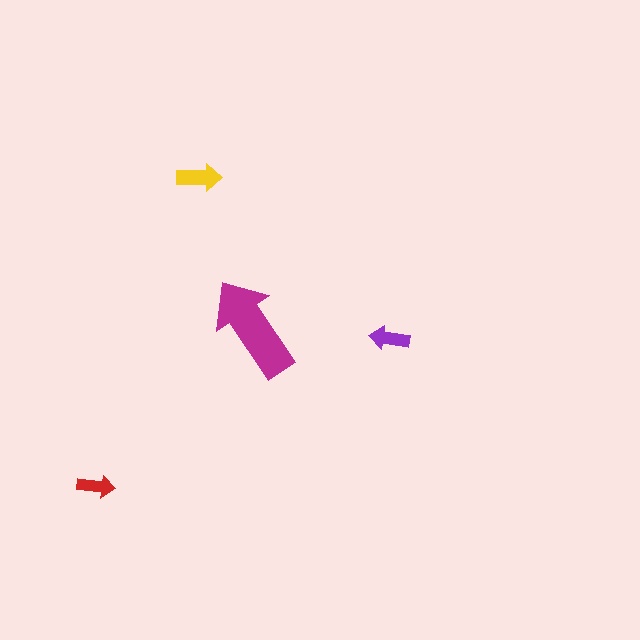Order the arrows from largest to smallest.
the magenta one, the yellow one, the purple one, the red one.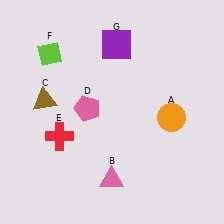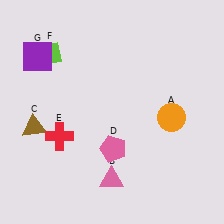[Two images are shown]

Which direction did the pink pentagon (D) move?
The pink pentagon (D) moved down.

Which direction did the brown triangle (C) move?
The brown triangle (C) moved down.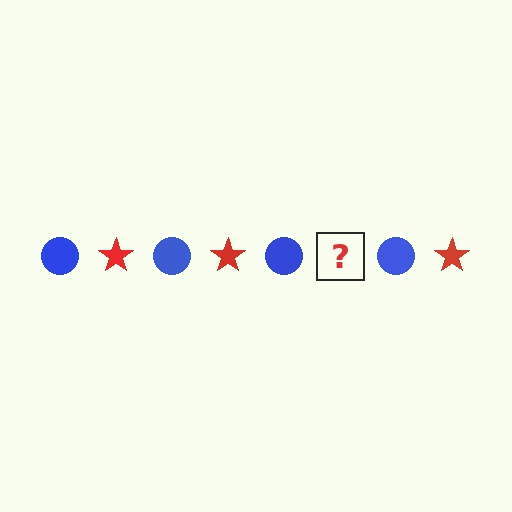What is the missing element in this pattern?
The missing element is a red star.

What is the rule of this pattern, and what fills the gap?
The rule is that the pattern alternates between blue circle and red star. The gap should be filled with a red star.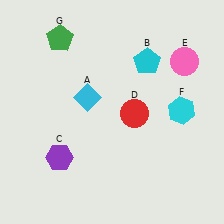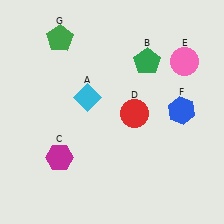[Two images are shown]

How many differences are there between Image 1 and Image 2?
There are 3 differences between the two images.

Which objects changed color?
B changed from cyan to green. C changed from purple to magenta. F changed from cyan to blue.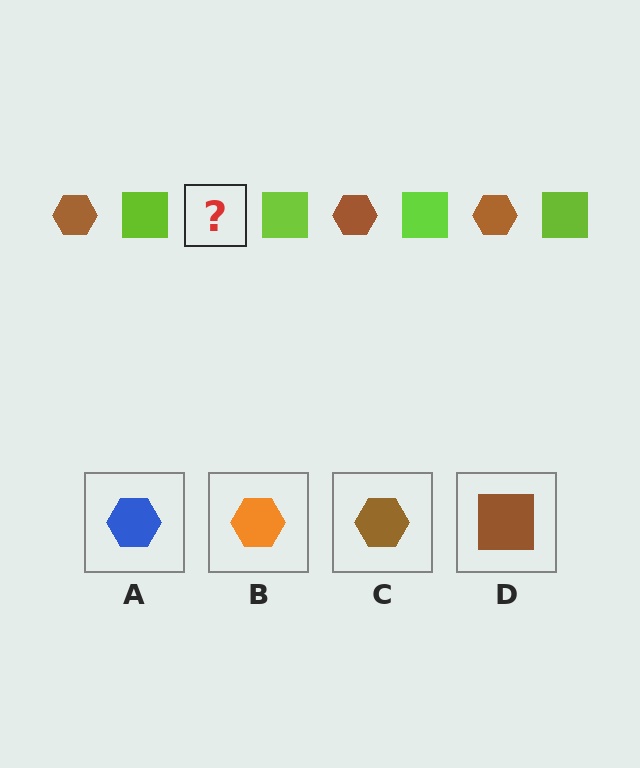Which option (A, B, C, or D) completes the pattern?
C.